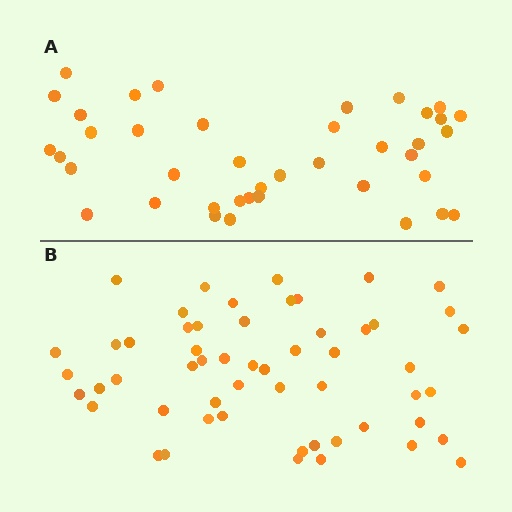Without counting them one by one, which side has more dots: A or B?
Region B (the bottom region) has more dots.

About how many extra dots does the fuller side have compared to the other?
Region B has approximately 15 more dots than region A.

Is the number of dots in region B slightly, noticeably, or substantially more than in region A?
Region B has noticeably more, but not dramatically so. The ratio is roughly 1.4 to 1.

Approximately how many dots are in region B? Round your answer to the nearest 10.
About 60 dots. (The exact count is 55, which rounds to 60.)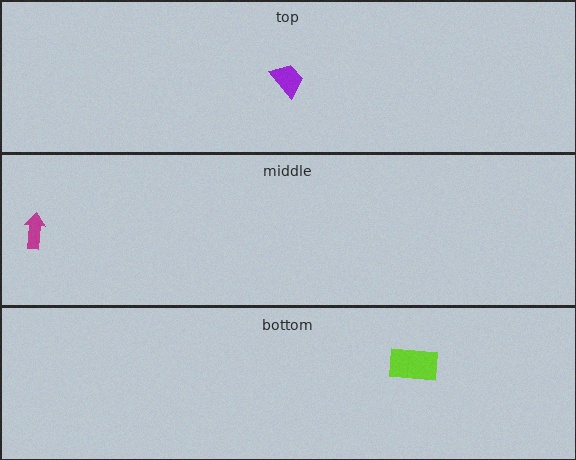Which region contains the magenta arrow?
The middle region.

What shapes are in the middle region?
The magenta arrow.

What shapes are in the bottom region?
The lime rectangle.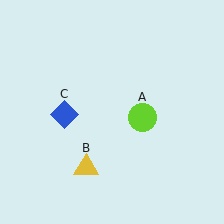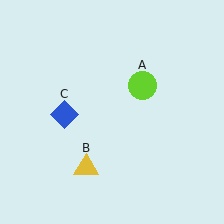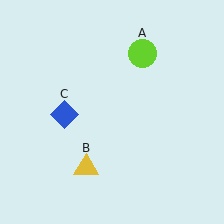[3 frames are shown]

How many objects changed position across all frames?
1 object changed position: lime circle (object A).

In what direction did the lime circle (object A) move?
The lime circle (object A) moved up.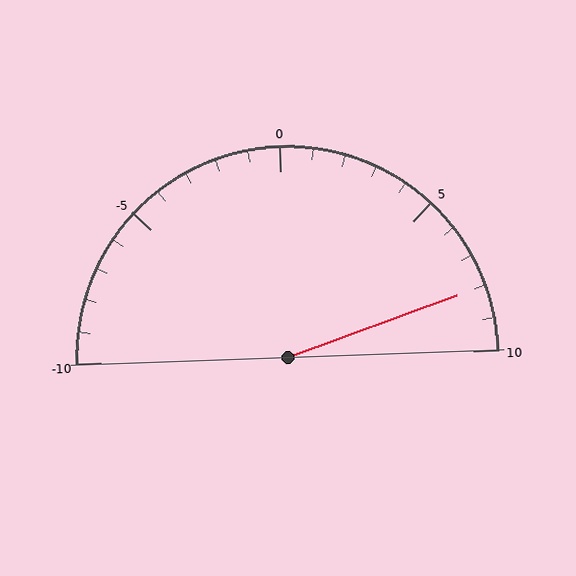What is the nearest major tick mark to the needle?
The nearest major tick mark is 10.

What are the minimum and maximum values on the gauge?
The gauge ranges from -10 to 10.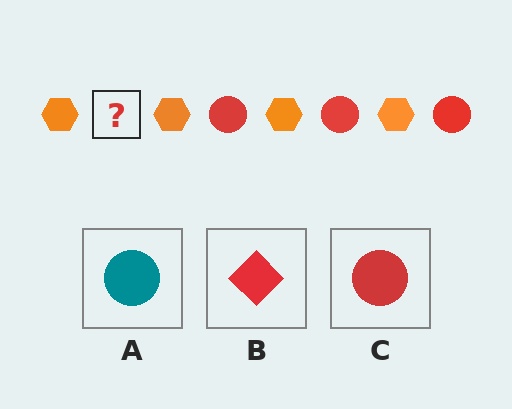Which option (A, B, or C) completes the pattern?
C.